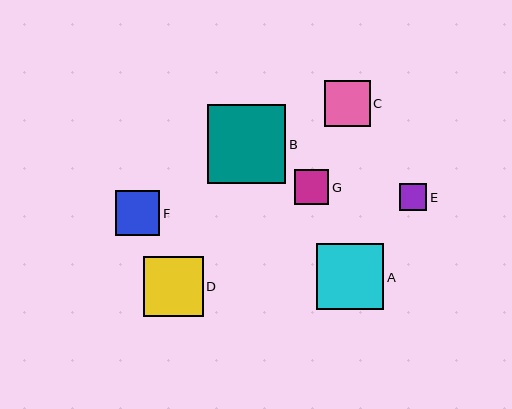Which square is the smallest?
Square E is the smallest with a size of approximately 27 pixels.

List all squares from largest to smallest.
From largest to smallest: B, A, D, C, F, G, E.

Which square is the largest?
Square B is the largest with a size of approximately 78 pixels.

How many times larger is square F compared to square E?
Square F is approximately 1.7 times the size of square E.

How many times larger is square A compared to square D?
Square A is approximately 1.1 times the size of square D.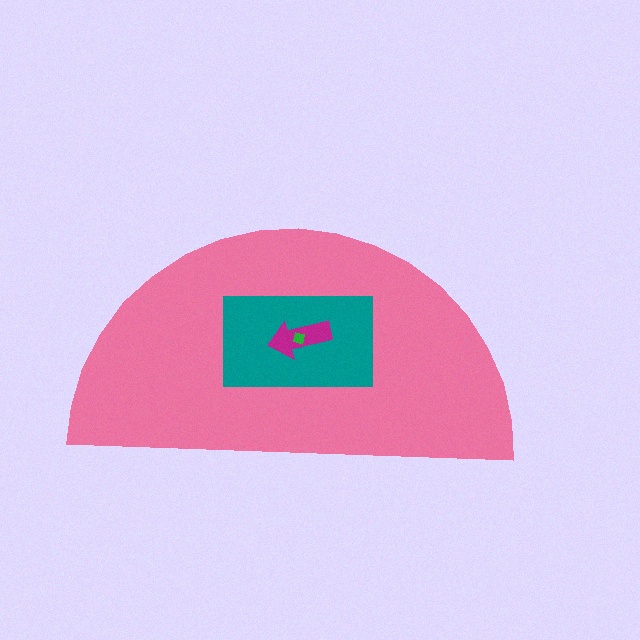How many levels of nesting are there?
4.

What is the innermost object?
The green diamond.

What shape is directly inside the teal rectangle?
The magenta arrow.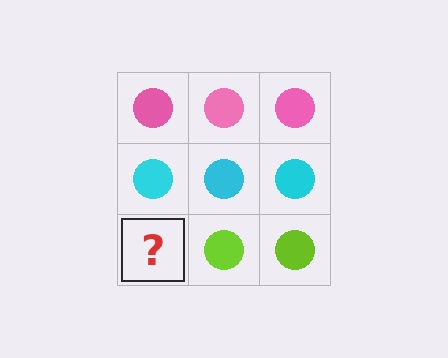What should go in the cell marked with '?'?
The missing cell should contain a lime circle.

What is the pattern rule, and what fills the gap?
The rule is that each row has a consistent color. The gap should be filled with a lime circle.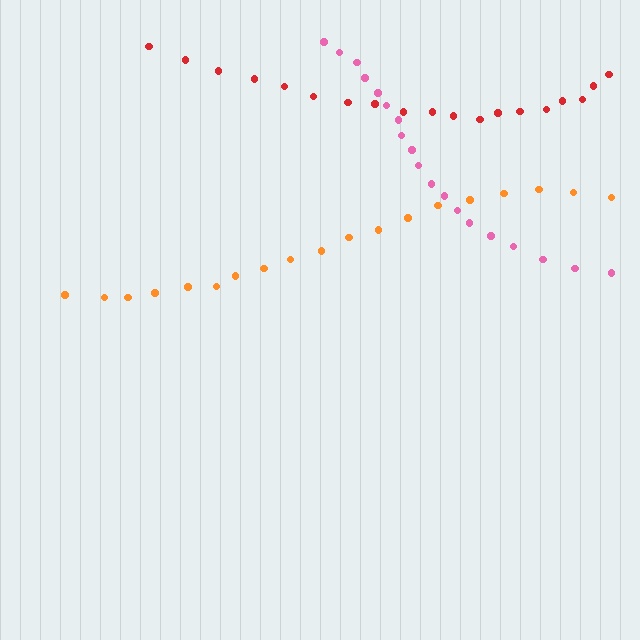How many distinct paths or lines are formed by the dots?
There are 3 distinct paths.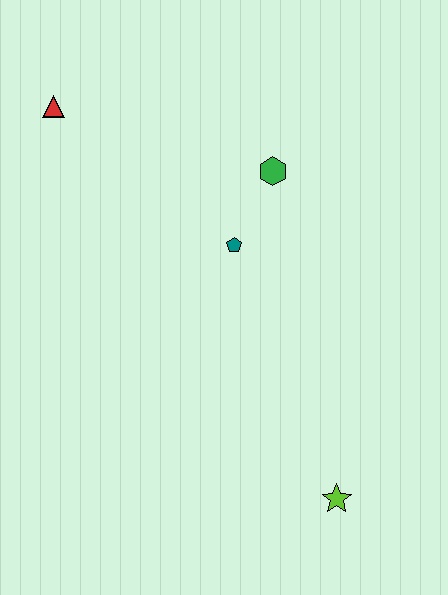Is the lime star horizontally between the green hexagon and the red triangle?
No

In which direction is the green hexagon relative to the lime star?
The green hexagon is above the lime star.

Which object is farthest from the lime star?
The red triangle is farthest from the lime star.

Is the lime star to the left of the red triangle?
No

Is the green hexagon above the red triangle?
No